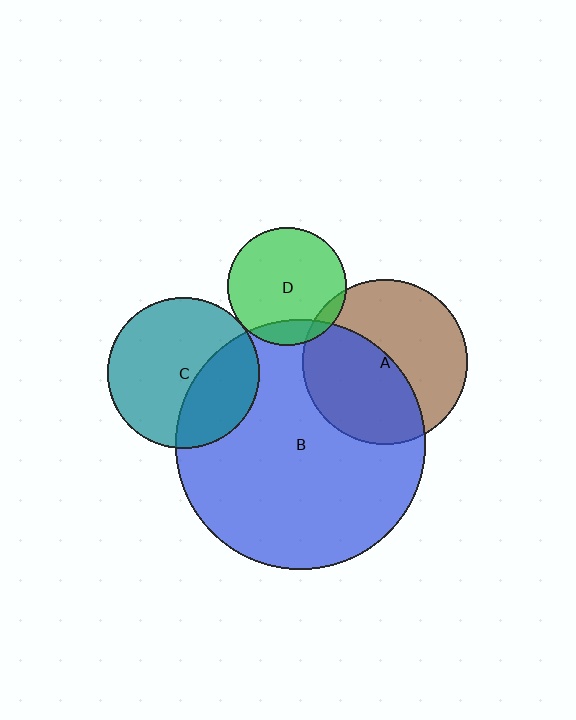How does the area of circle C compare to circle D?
Approximately 1.6 times.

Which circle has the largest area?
Circle B (blue).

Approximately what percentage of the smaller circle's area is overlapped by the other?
Approximately 10%.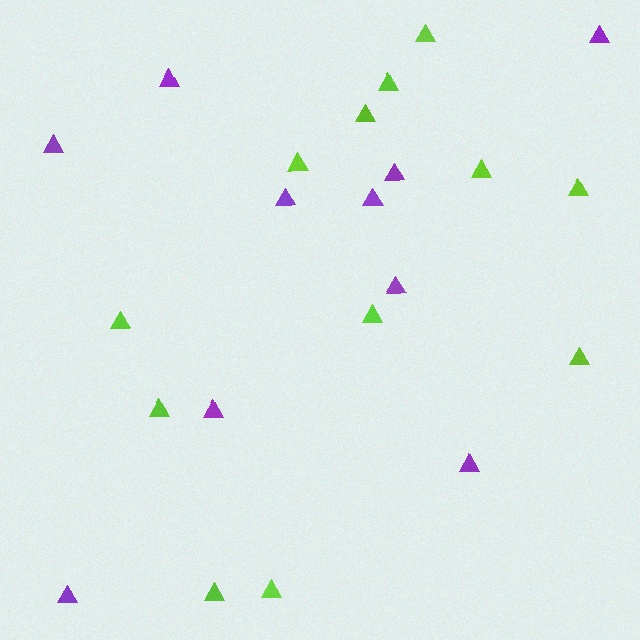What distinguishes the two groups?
There are 2 groups: one group of lime triangles (12) and one group of purple triangles (10).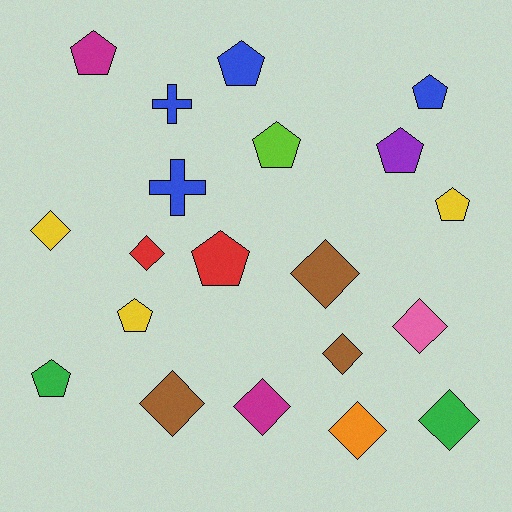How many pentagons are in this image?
There are 9 pentagons.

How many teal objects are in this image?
There are no teal objects.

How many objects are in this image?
There are 20 objects.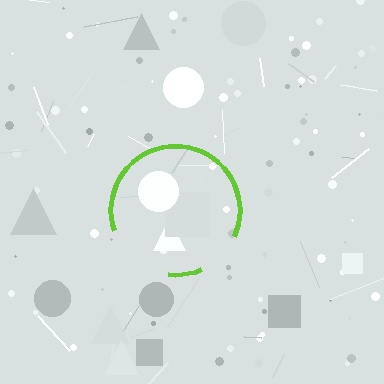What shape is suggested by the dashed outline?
The dashed outline suggests a circle.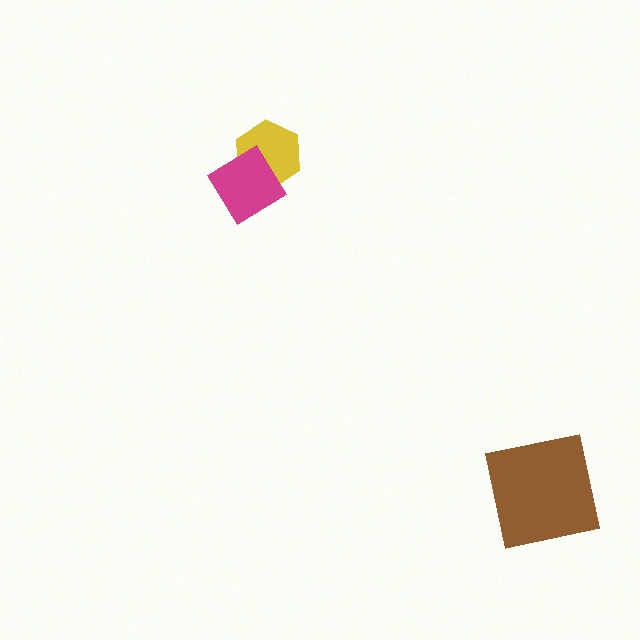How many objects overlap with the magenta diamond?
1 object overlaps with the magenta diamond.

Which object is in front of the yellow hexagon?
The magenta diamond is in front of the yellow hexagon.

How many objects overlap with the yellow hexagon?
1 object overlaps with the yellow hexagon.